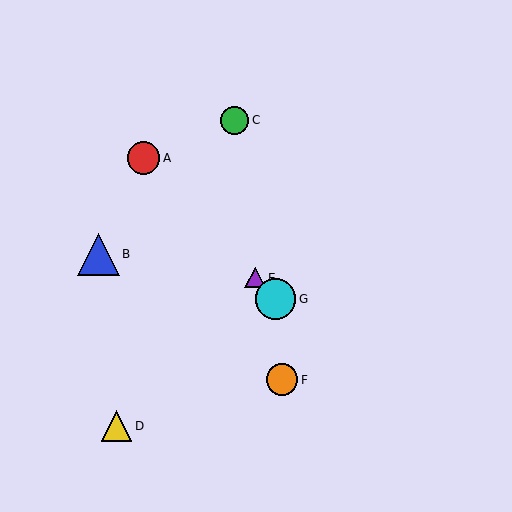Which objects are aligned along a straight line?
Objects A, E, G are aligned along a straight line.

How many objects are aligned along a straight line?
3 objects (A, E, G) are aligned along a straight line.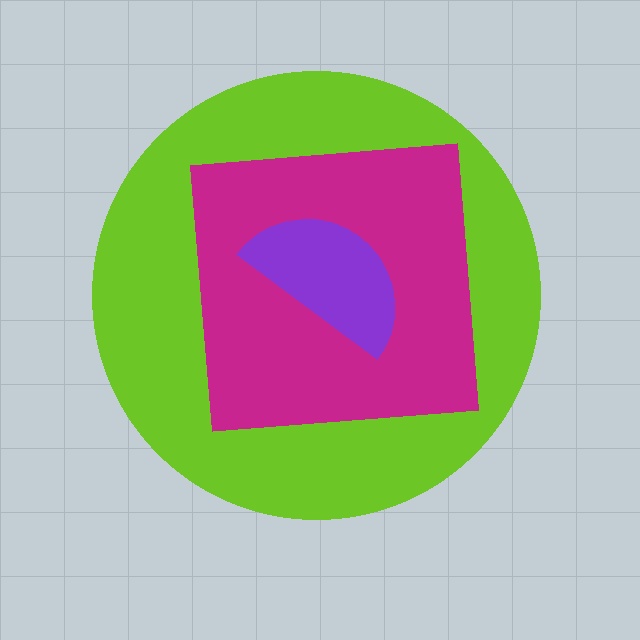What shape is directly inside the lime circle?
The magenta square.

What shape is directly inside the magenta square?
The purple semicircle.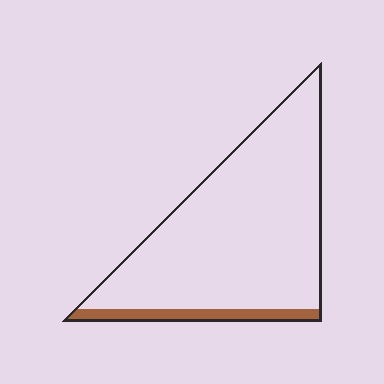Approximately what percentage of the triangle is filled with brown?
Approximately 10%.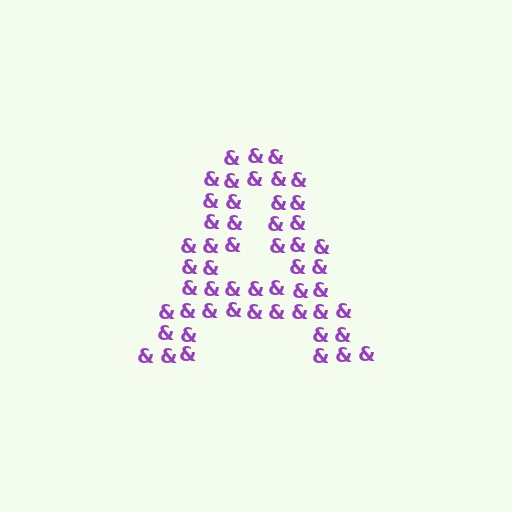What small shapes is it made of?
It is made of small ampersands.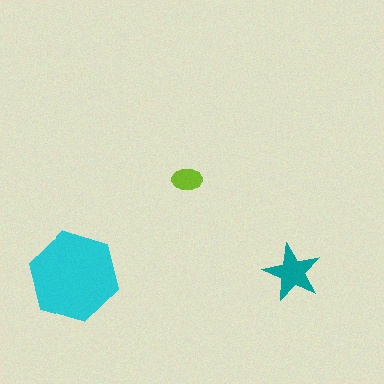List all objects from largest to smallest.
The cyan hexagon, the teal star, the lime ellipse.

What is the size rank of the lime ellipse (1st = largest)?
3rd.